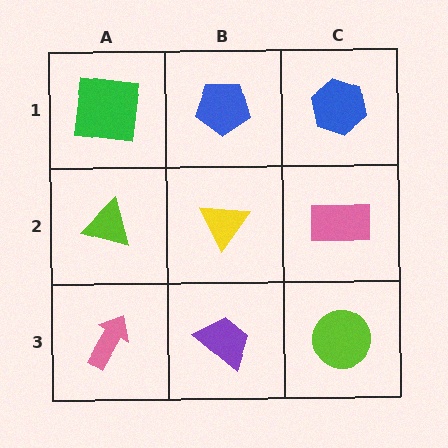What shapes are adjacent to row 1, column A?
A lime triangle (row 2, column A), a blue pentagon (row 1, column B).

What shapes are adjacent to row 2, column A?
A green square (row 1, column A), a pink arrow (row 3, column A), a yellow triangle (row 2, column B).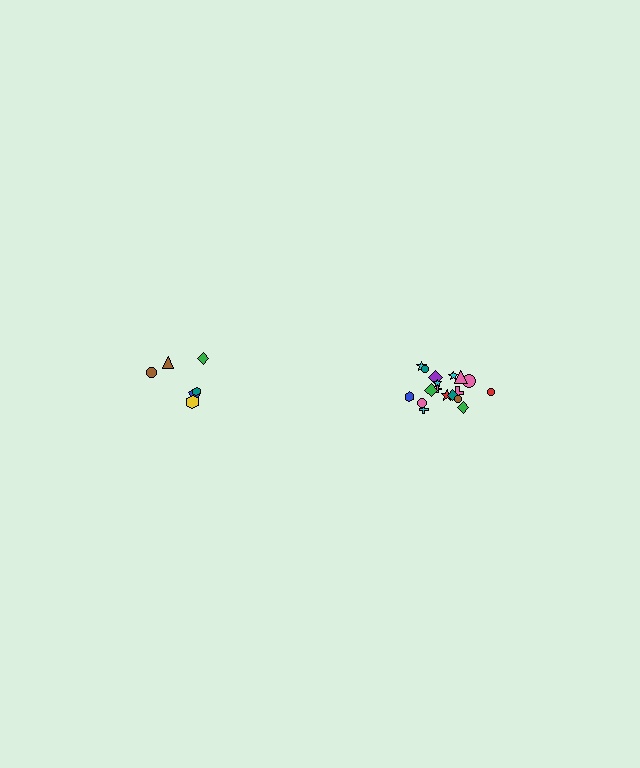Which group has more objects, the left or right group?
The right group.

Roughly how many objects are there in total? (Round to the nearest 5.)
Roughly 25 objects in total.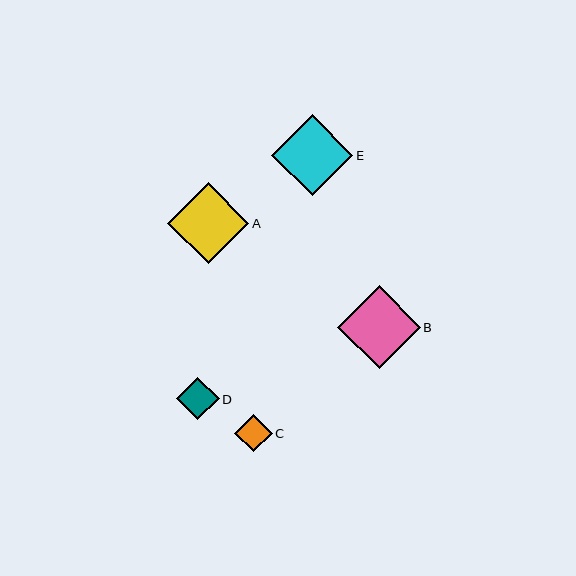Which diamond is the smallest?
Diamond C is the smallest with a size of approximately 38 pixels.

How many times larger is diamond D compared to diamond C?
Diamond D is approximately 1.1 times the size of diamond C.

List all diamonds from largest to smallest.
From largest to smallest: B, A, E, D, C.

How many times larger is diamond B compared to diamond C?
Diamond B is approximately 2.2 times the size of diamond C.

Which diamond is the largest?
Diamond B is the largest with a size of approximately 82 pixels.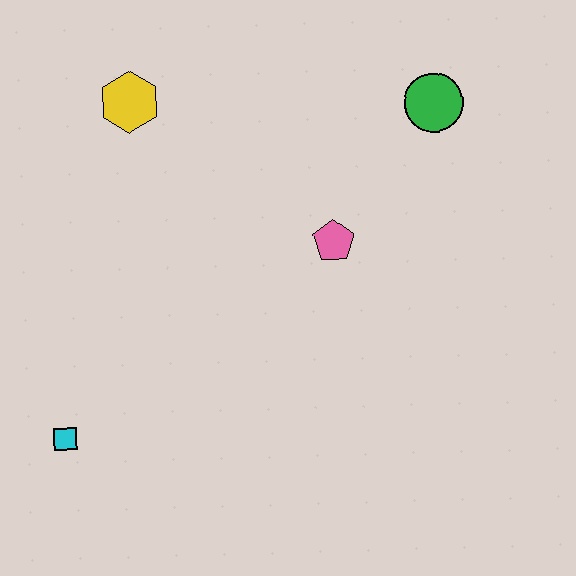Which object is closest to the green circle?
The pink pentagon is closest to the green circle.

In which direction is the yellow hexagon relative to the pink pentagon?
The yellow hexagon is to the left of the pink pentagon.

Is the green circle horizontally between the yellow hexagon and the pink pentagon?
No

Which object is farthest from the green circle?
The cyan square is farthest from the green circle.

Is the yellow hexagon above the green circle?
Yes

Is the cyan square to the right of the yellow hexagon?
No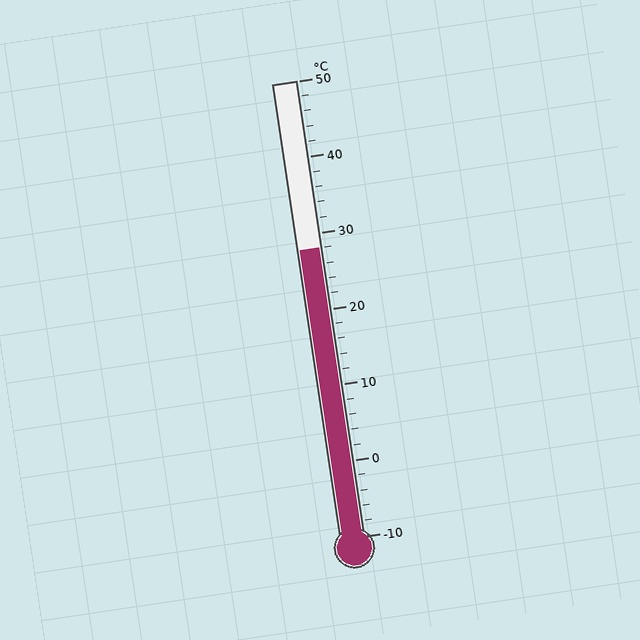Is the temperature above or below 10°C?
The temperature is above 10°C.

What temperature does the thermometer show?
The thermometer shows approximately 28°C.